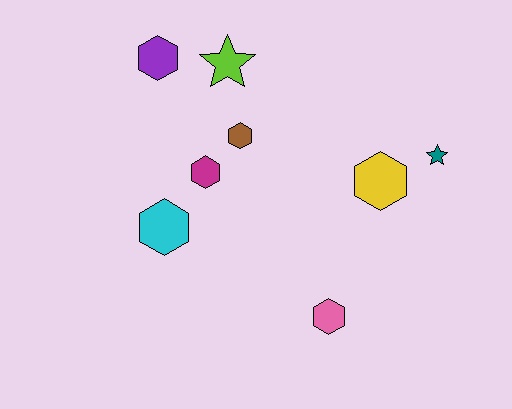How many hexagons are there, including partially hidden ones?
There are 6 hexagons.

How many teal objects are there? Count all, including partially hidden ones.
There is 1 teal object.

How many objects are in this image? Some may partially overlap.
There are 8 objects.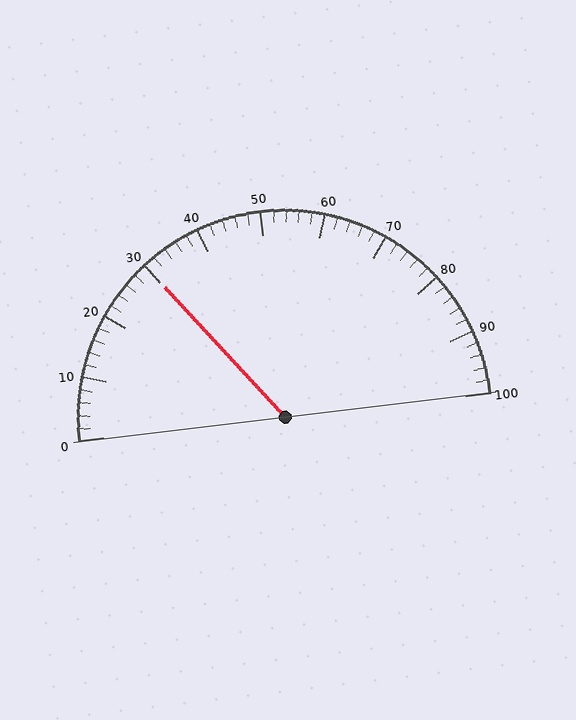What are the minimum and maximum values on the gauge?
The gauge ranges from 0 to 100.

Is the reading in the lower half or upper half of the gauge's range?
The reading is in the lower half of the range (0 to 100).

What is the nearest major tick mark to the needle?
The nearest major tick mark is 30.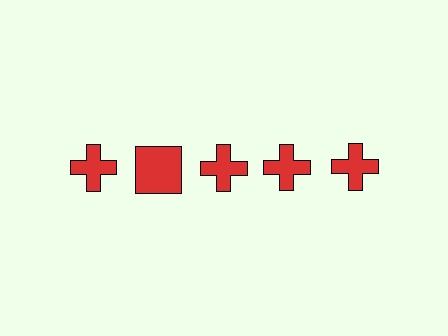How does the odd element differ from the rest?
It has a different shape: square instead of cross.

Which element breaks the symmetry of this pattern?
The red square in the top row, second from left column breaks the symmetry. All other shapes are red crosses.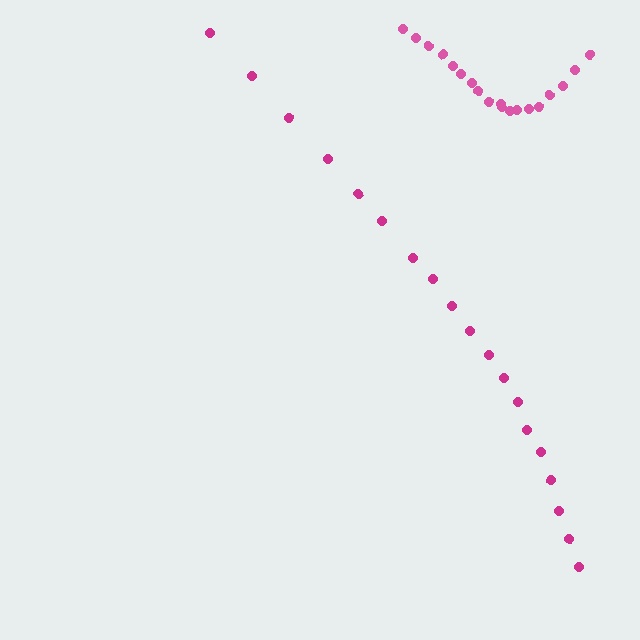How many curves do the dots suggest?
There are 2 distinct paths.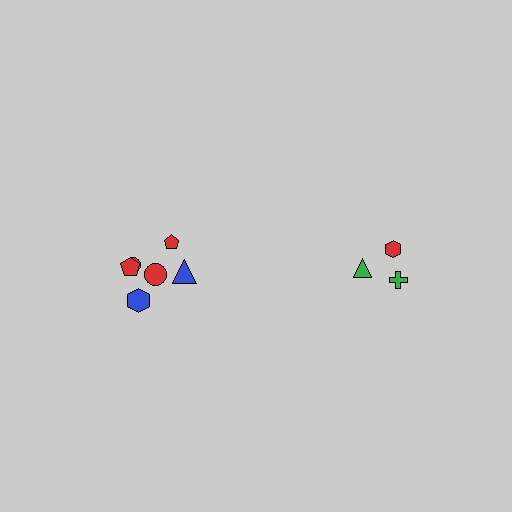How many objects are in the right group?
There are 3 objects.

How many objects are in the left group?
There are 6 objects.